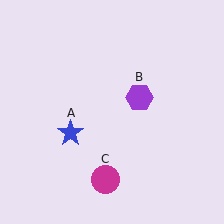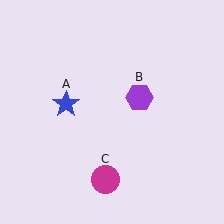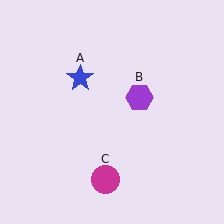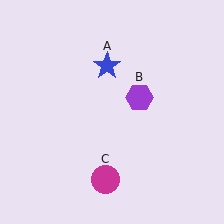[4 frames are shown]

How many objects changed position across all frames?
1 object changed position: blue star (object A).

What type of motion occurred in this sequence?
The blue star (object A) rotated clockwise around the center of the scene.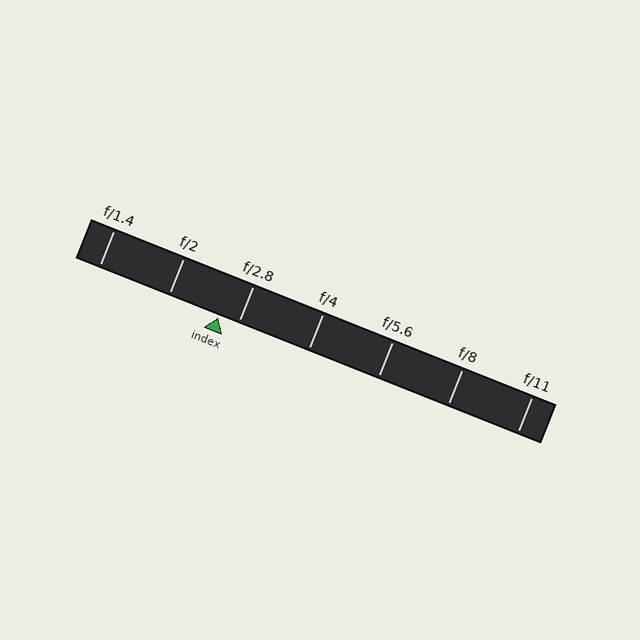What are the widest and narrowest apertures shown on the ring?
The widest aperture shown is f/1.4 and the narrowest is f/11.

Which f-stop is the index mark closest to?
The index mark is closest to f/2.8.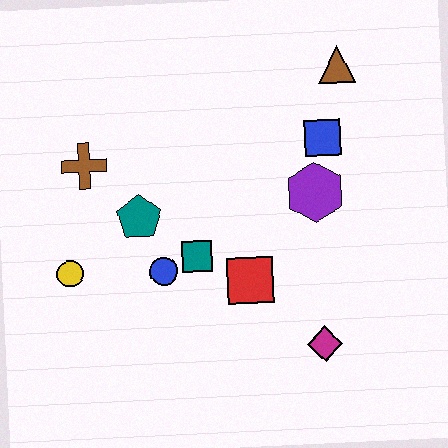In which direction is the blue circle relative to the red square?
The blue circle is to the left of the red square.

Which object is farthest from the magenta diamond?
The brown cross is farthest from the magenta diamond.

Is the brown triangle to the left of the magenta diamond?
No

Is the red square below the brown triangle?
Yes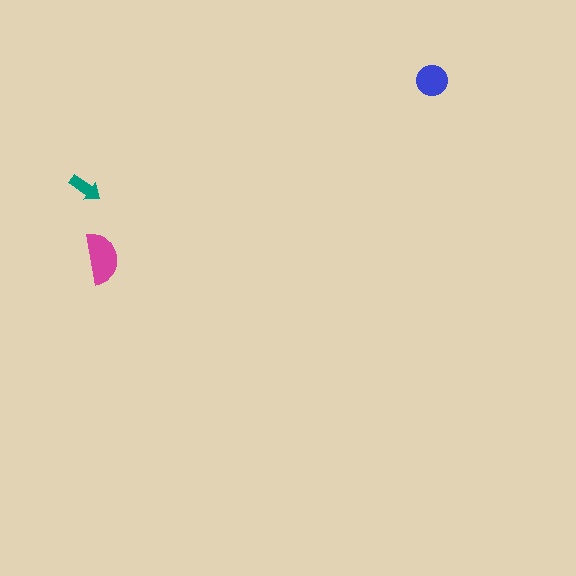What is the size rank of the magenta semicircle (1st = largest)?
1st.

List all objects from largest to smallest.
The magenta semicircle, the blue circle, the teal arrow.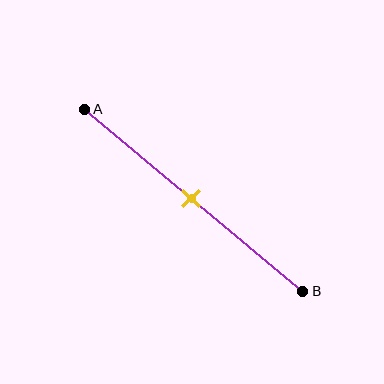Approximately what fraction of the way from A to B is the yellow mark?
The yellow mark is approximately 50% of the way from A to B.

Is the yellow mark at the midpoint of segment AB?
Yes, the mark is approximately at the midpoint.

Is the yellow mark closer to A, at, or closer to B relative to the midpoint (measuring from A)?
The yellow mark is approximately at the midpoint of segment AB.